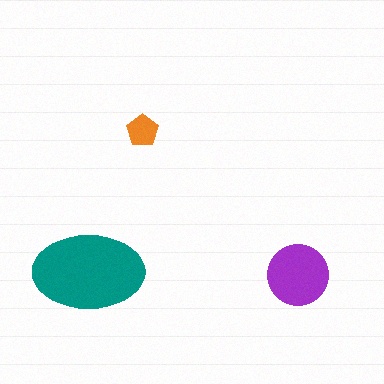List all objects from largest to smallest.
The teal ellipse, the purple circle, the orange pentagon.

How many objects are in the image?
There are 3 objects in the image.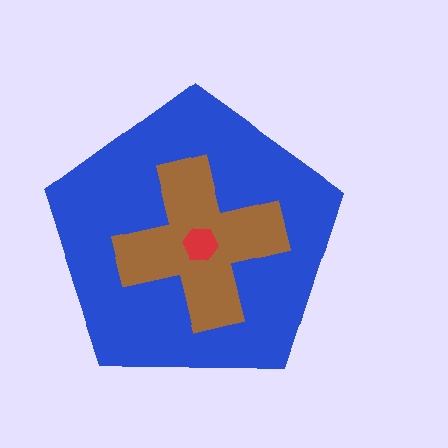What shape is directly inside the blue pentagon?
The brown cross.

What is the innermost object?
The red hexagon.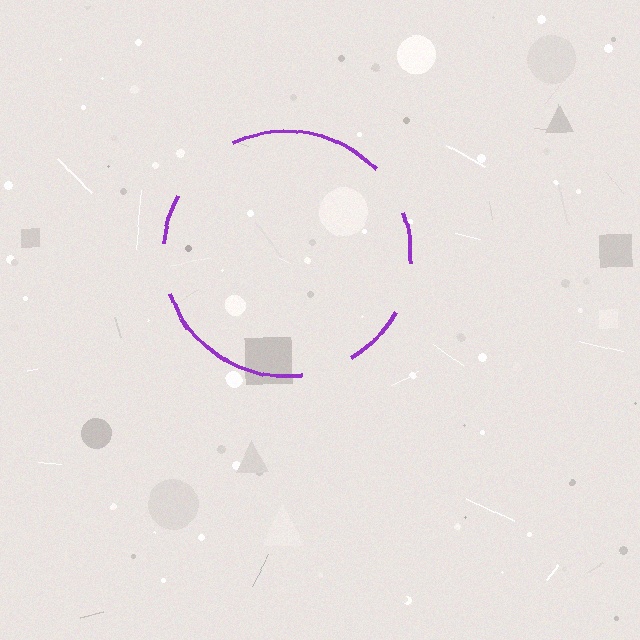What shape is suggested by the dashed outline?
The dashed outline suggests a circle.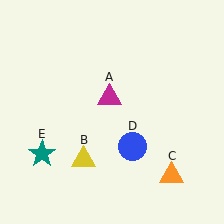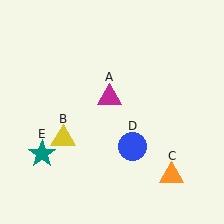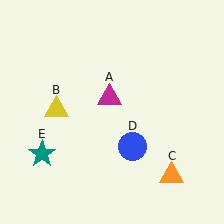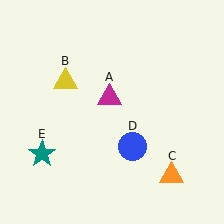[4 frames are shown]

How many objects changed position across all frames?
1 object changed position: yellow triangle (object B).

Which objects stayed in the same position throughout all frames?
Magenta triangle (object A) and orange triangle (object C) and blue circle (object D) and teal star (object E) remained stationary.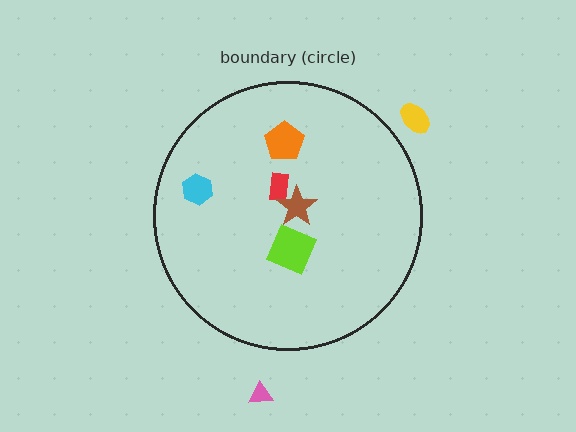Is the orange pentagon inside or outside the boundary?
Inside.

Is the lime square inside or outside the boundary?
Inside.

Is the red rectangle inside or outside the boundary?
Inside.